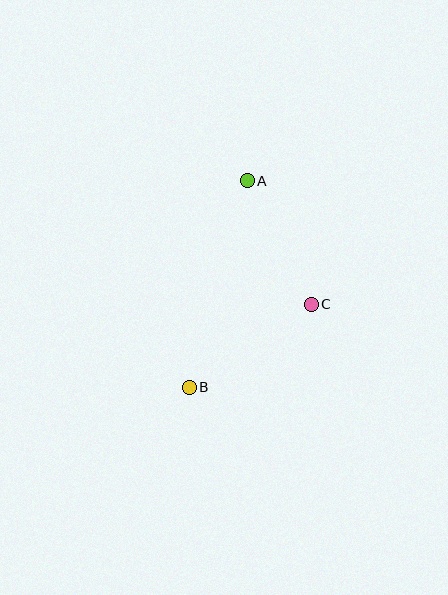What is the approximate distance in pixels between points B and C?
The distance between B and C is approximately 147 pixels.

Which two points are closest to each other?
Points A and C are closest to each other.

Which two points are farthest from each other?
Points A and B are farthest from each other.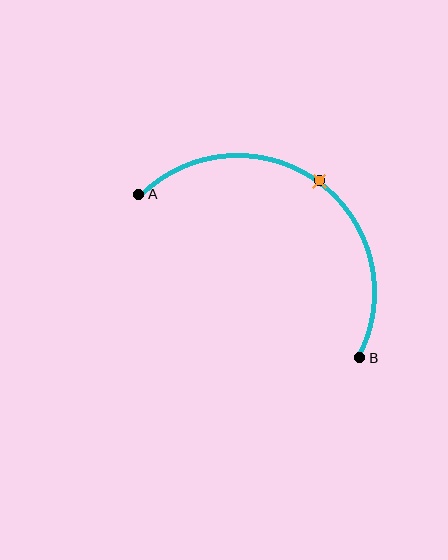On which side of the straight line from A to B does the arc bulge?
The arc bulges above and to the right of the straight line connecting A and B.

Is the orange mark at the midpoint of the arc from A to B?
Yes. The orange mark lies on the arc at equal arc-length from both A and B — it is the arc midpoint.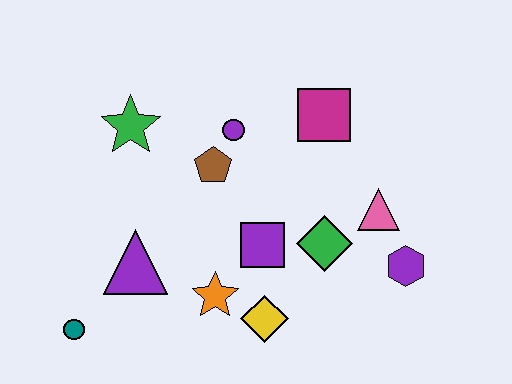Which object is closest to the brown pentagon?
The purple circle is closest to the brown pentagon.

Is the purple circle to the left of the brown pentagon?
No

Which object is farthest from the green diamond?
The teal circle is farthest from the green diamond.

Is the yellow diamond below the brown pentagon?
Yes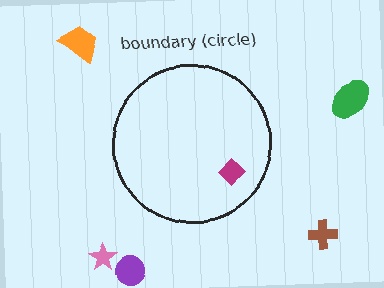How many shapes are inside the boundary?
1 inside, 5 outside.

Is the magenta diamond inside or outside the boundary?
Inside.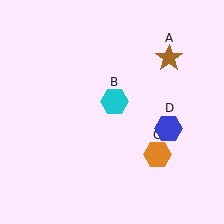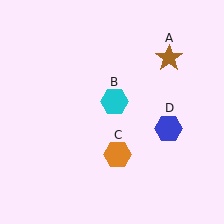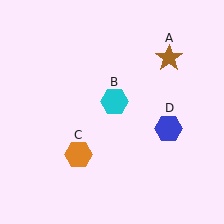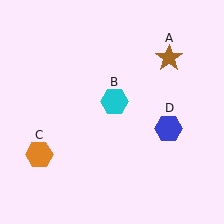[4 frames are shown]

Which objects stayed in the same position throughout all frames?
Brown star (object A) and cyan hexagon (object B) and blue hexagon (object D) remained stationary.